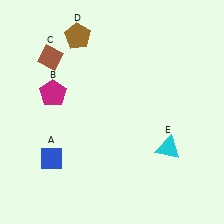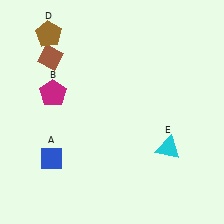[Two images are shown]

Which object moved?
The brown pentagon (D) moved left.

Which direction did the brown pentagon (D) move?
The brown pentagon (D) moved left.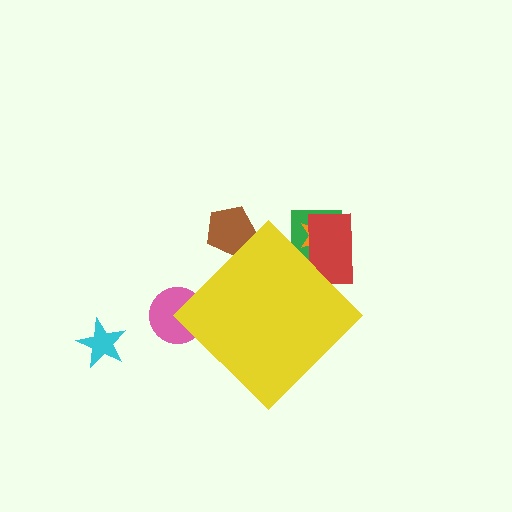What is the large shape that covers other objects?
A yellow diamond.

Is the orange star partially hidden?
Yes, the orange star is partially hidden behind the yellow diamond.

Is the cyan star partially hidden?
No, the cyan star is fully visible.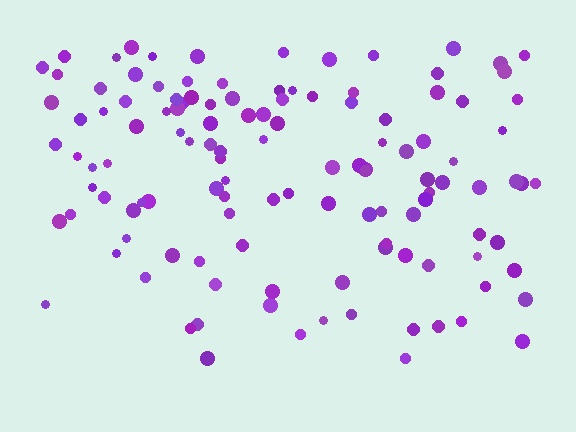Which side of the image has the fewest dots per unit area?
The bottom.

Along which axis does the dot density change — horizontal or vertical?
Vertical.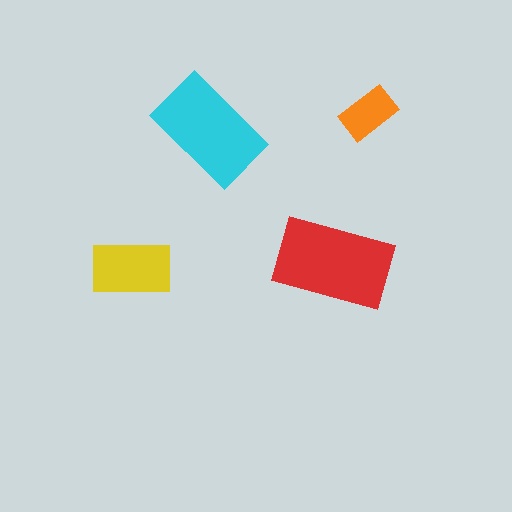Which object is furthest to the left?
The yellow rectangle is leftmost.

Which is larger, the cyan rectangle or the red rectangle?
The red one.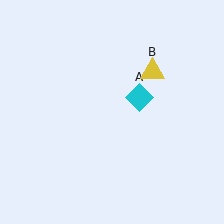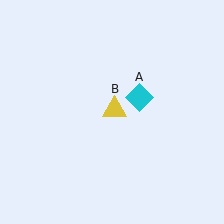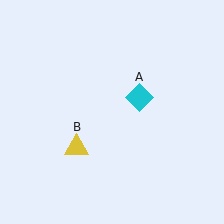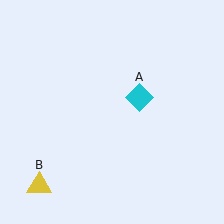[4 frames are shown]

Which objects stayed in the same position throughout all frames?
Cyan diamond (object A) remained stationary.